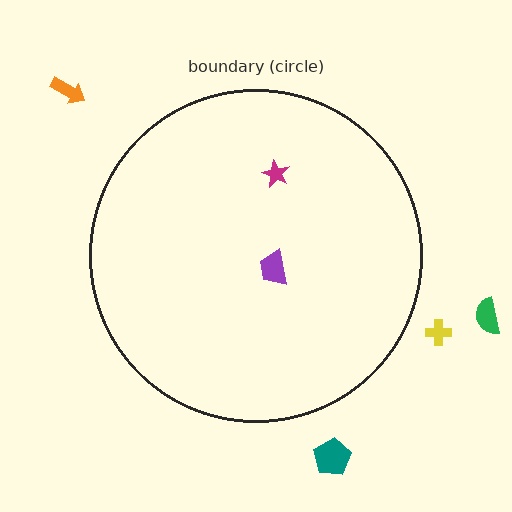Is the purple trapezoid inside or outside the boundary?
Inside.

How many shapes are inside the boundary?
2 inside, 4 outside.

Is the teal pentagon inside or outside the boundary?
Outside.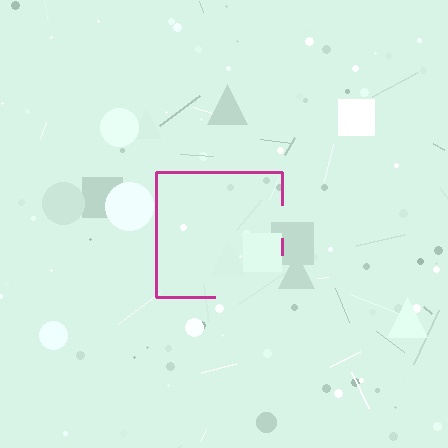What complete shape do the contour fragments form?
The contour fragments form a square.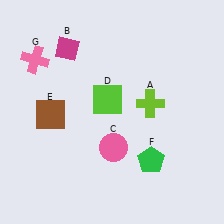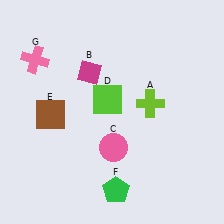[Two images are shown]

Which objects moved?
The objects that moved are: the magenta diamond (B), the green pentagon (F).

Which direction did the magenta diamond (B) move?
The magenta diamond (B) moved down.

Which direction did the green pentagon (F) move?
The green pentagon (F) moved left.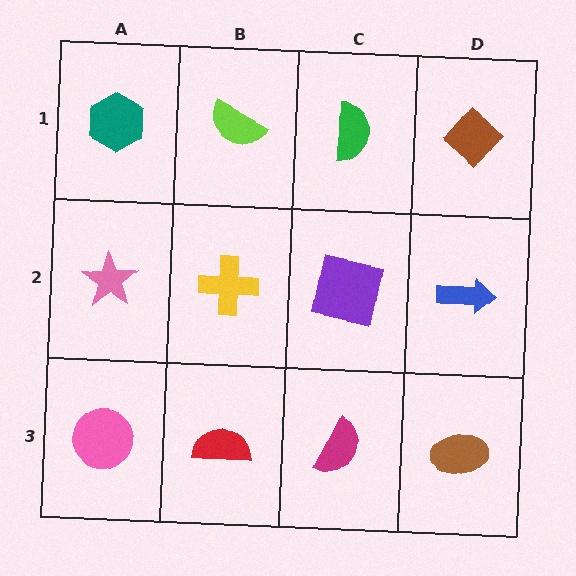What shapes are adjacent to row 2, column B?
A lime semicircle (row 1, column B), a red semicircle (row 3, column B), a pink star (row 2, column A), a purple square (row 2, column C).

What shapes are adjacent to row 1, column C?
A purple square (row 2, column C), a lime semicircle (row 1, column B), a brown diamond (row 1, column D).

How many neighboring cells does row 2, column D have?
3.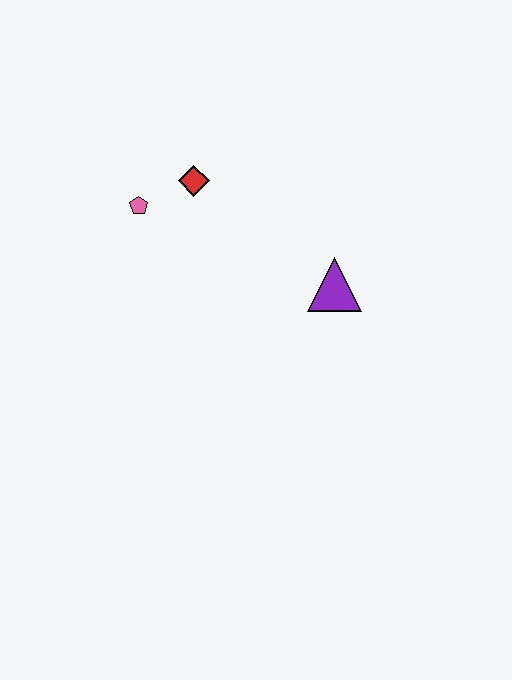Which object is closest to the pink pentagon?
The red diamond is closest to the pink pentagon.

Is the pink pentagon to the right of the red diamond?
No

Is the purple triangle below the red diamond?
Yes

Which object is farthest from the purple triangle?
The pink pentagon is farthest from the purple triangle.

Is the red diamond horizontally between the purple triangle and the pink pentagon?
Yes